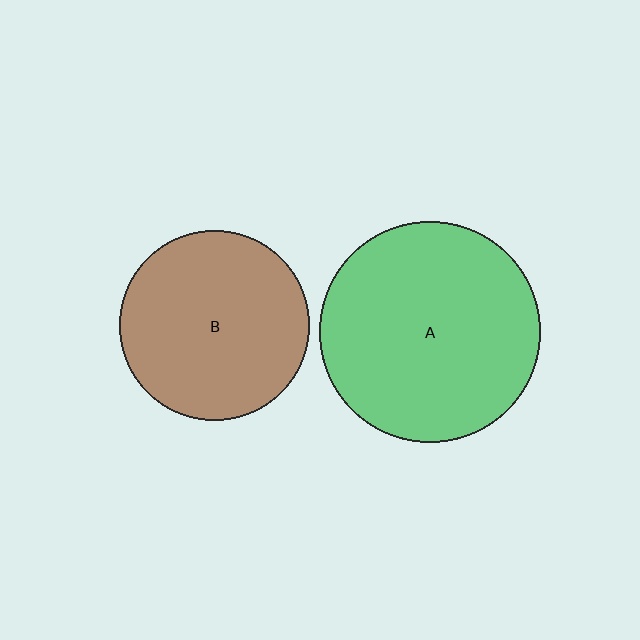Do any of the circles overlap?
No, none of the circles overlap.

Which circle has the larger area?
Circle A (green).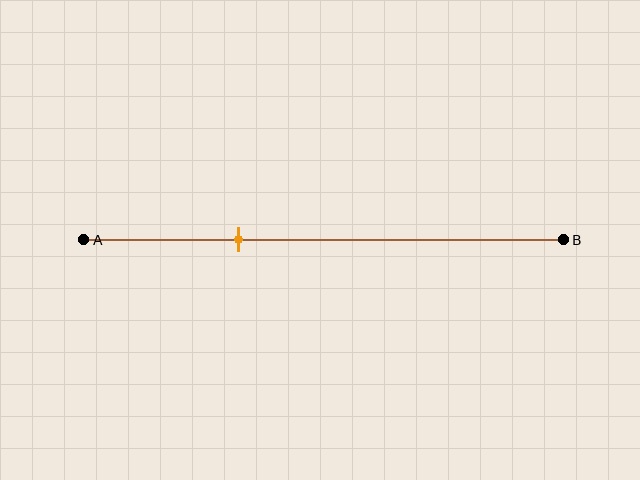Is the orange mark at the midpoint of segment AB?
No, the mark is at about 30% from A, not at the 50% midpoint.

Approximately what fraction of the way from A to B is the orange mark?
The orange mark is approximately 30% of the way from A to B.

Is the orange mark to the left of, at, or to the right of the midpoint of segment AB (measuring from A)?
The orange mark is to the left of the midpoint of segment AB.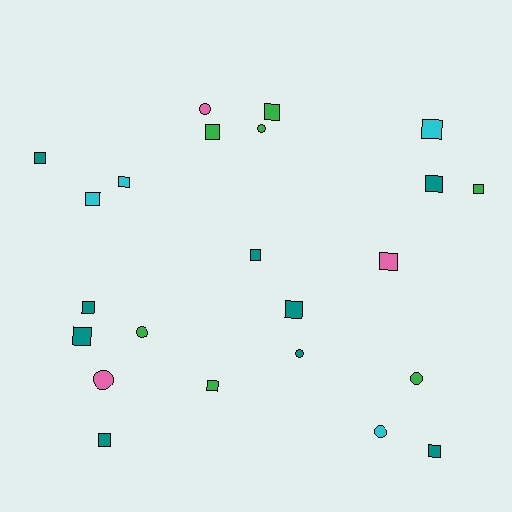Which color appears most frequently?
Teal, with 9 objects.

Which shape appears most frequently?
Square, with 16 objects.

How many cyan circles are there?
There is 1 cyan circle.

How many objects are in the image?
There are 23 objects.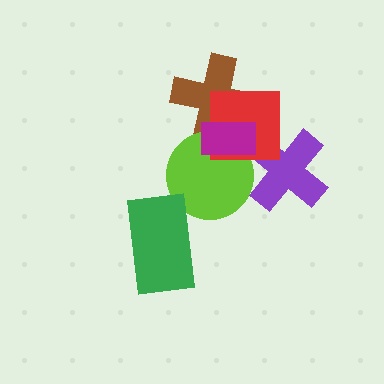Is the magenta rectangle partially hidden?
No, no other shape covers it.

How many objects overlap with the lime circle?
4 objects overlap with the lime circle.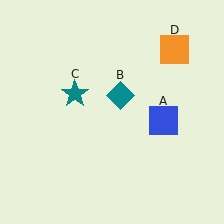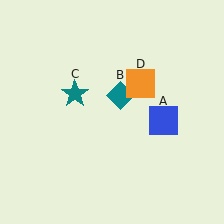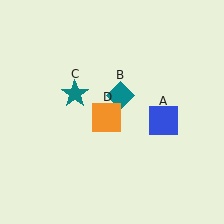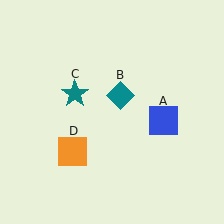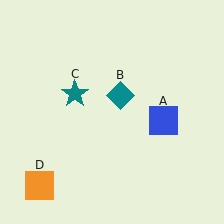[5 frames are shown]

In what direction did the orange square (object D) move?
The orange square (object D) moved down and to the left.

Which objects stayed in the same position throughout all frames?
Blue square (object A) and teal diamond (object B) and teal star (object C) remained stationary.